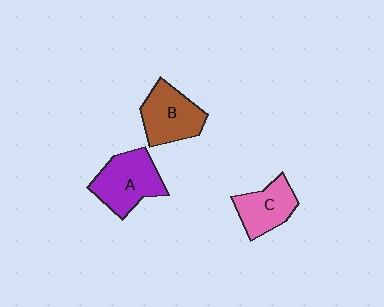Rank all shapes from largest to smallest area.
From largest to smallest: A (purple), B (brown), C (pink).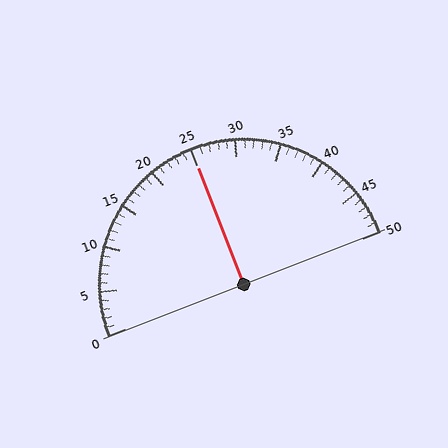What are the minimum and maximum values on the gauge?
The gauge ranges from 0 to 50.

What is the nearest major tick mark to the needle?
The nearest major tick mark is 25.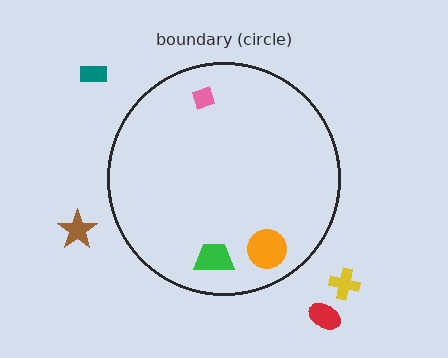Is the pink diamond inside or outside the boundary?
Inside.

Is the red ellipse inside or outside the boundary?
Outside.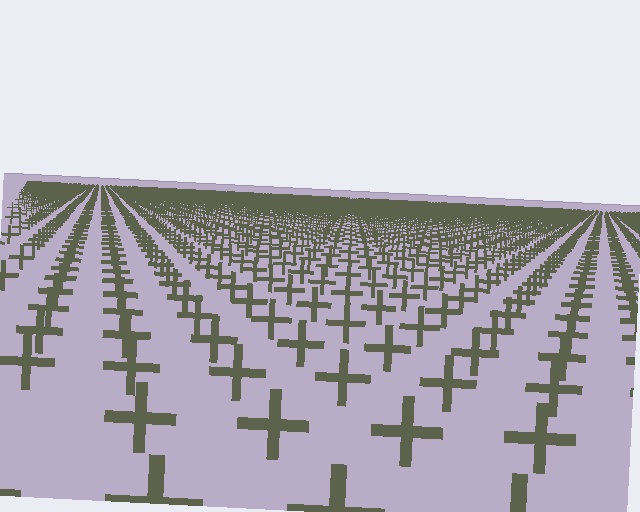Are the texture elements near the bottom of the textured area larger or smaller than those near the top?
Larger. Near the bottom, elements are closer to the viewer and appear at a bigger on-screen size.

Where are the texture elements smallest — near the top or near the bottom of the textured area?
Near the top.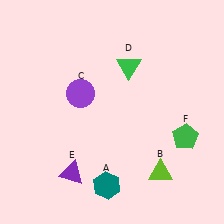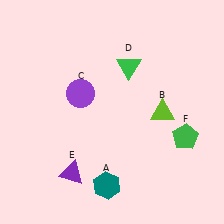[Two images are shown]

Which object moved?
The lime triangle (B) moved up.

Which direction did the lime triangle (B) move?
The lime triangle (B) moved up.